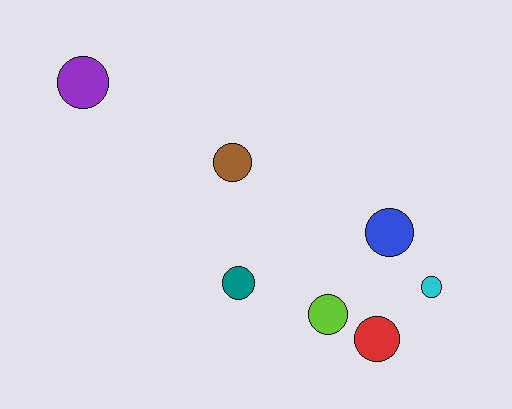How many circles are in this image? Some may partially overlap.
There are 7 circles.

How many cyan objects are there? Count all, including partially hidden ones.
There is 1 cyan object.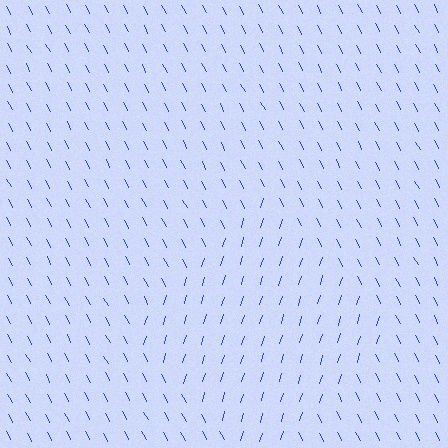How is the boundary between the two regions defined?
The boundary is defined purely by a change in line orientation (approximately 45 degrees difference). All lines are the same color and thickness.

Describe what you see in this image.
The image is filled with small blue line segments. A diamond region in the image has lines oriented differently from the surrounding lines, creating a visible texture boundary.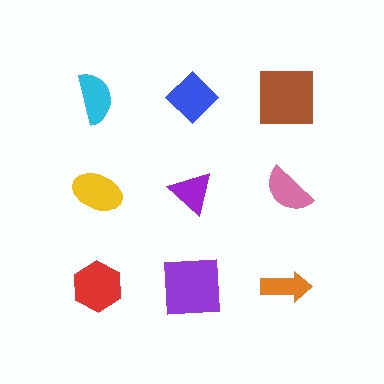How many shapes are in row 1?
3 shapes.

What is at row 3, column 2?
A purple square.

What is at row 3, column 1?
A red hexagon.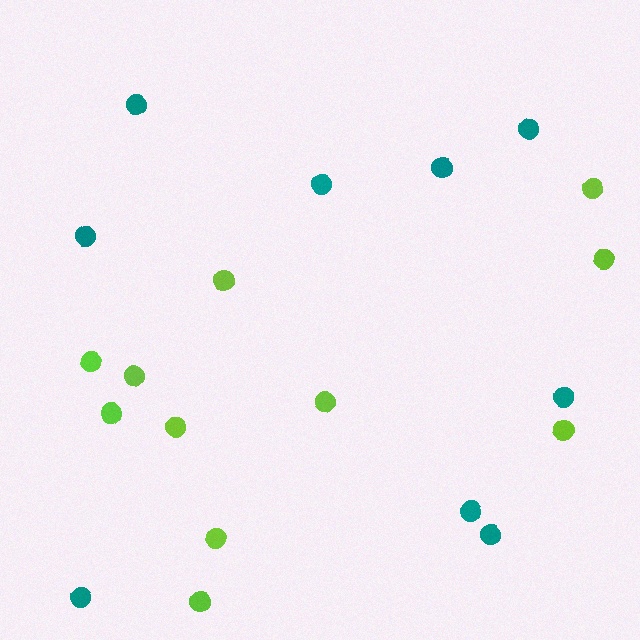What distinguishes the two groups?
There are 2 groups: one group of lime circles (11) and one group of teal circles (9).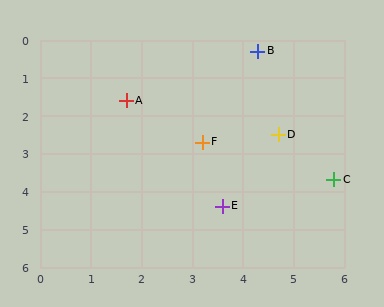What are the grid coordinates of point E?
Point E is at approximately (3.6, 4.4).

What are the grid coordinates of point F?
Point F is at approximately (3.2, 2.7).